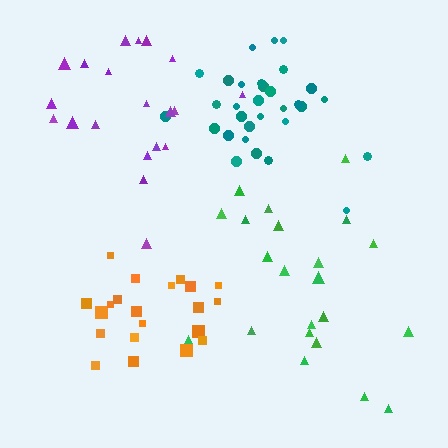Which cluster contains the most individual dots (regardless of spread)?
Teal (31).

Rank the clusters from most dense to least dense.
orange, teal, purple, green.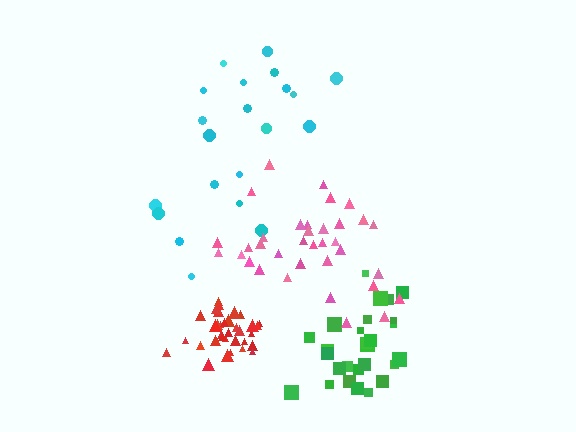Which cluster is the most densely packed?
Red.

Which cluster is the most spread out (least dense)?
Cyan.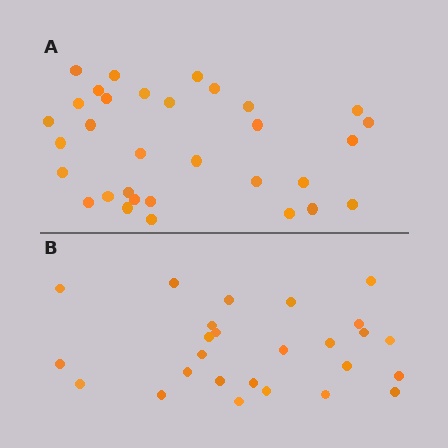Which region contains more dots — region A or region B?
Region A (the top region) has more dots.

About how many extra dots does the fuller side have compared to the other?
Region A has about 6 more dots than region B.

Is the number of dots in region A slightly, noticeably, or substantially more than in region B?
Region A has only slightly more — the two regions are fairly close. The ratio is roughly 1.2 to 1.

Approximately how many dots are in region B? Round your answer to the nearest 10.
About 30 dots. (The exact count is 26, which rounds to 30.)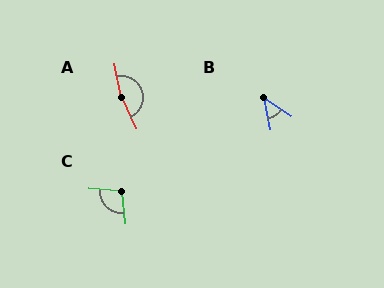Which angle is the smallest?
B, at approximately 44 degrees.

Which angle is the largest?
A, at approximately 165 degrees.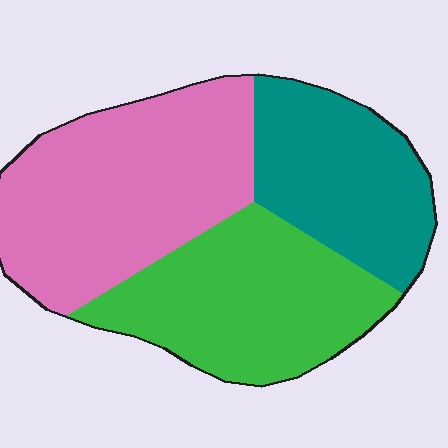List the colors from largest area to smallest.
From largest to smallest: pink, green, teal.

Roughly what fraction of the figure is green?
Green covers roughly 35% of the figure.